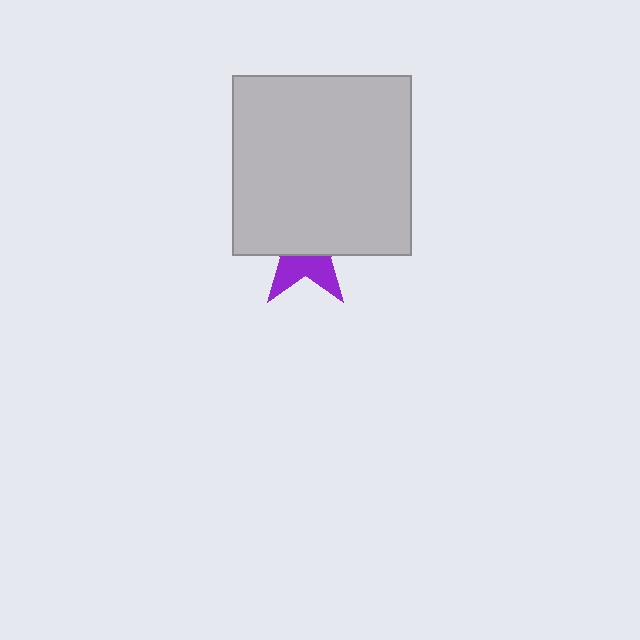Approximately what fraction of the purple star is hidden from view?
Roughly 61% of the purple star is hidden behind the light gray square.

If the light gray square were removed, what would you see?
You would see the complete purple star.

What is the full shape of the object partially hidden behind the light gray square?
The partially hidden object is a purple star.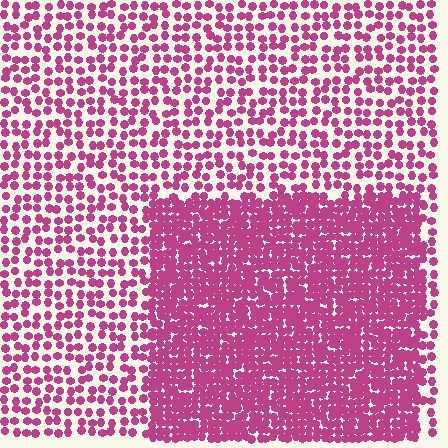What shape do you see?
I see a rectangle.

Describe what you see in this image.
The image contains small magenta elements arranged at two different densities. A rectangle-shaped region is visible where the elements are more densely packed than the surrounding area.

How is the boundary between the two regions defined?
The boundary is defined by a change in element density (approximately 2.2x ratio). All elements are the same color, size, and shape.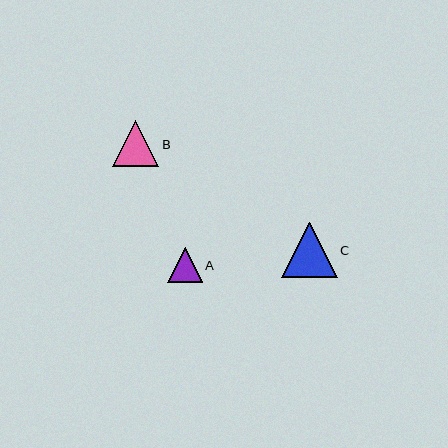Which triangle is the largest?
Triangle C is the largest with a size of approximately 56 pixels.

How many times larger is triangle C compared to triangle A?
Triangle C is approximately 1.6 times the size of triangle A.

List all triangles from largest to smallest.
From largest to smallest: C, B, A.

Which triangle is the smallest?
Triangle A is the smallest with a size of approximately 35 pixels.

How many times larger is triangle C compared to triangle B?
Triangle C is approximately 1.2 times the size of triangle B.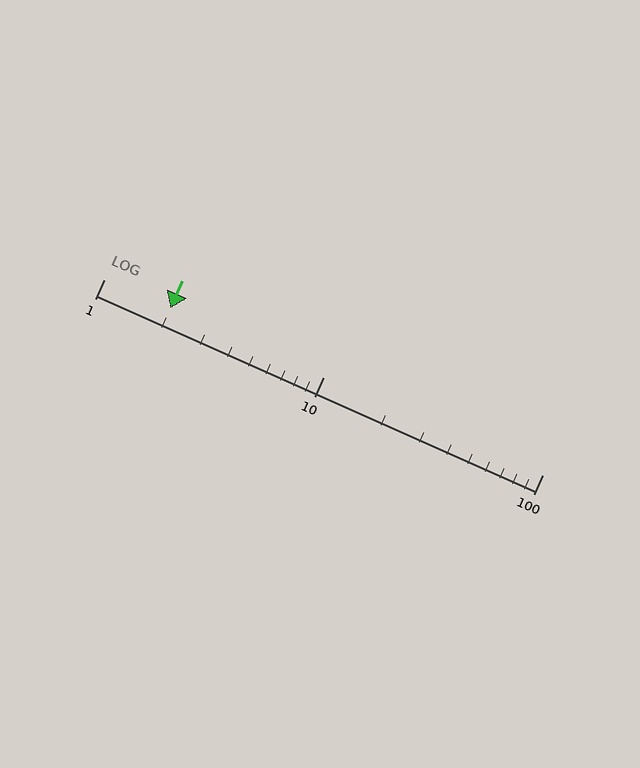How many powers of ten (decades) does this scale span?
The scale spans 2 decades, from 1 to 100.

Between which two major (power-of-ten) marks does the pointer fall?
The pointer is between 1 and 10.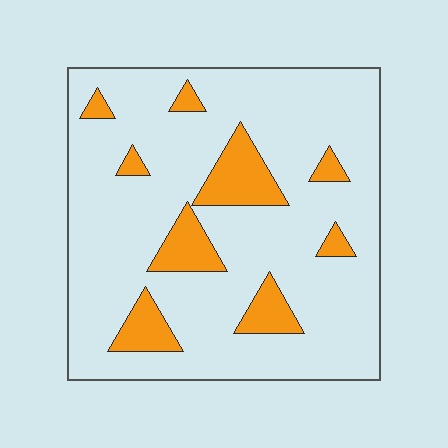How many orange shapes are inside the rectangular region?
9.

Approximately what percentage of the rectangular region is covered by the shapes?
Approximately 15%.